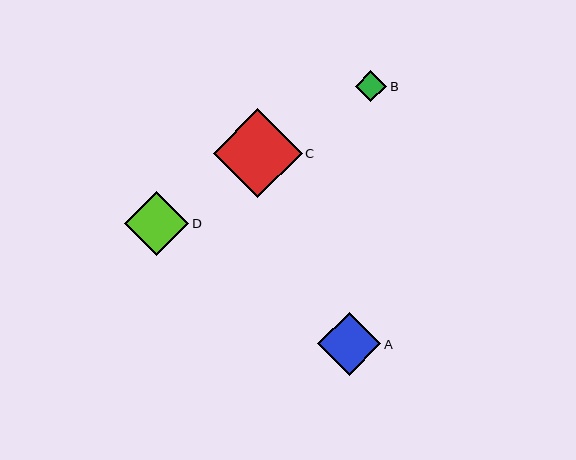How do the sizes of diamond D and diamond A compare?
Diamond D and diamond A are approximately the same size.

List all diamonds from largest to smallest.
From largest to smallest: C, D, A, B.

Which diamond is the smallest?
Diamond B is the smallest with a size of approximately 32 pixels.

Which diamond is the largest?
Diamond C is the largest with a size of approximately 89 pixels.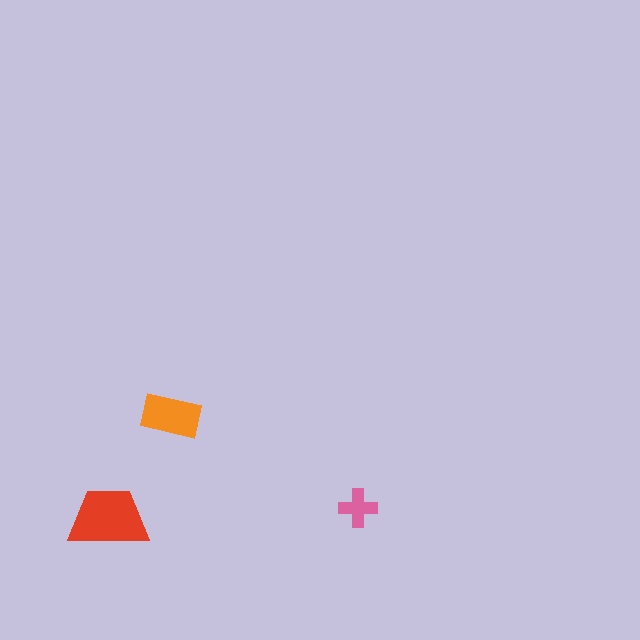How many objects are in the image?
There are 3 objects in the image.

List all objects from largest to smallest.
The red trapezoid, the orange rectangle, the pink cross.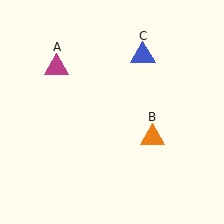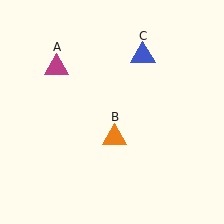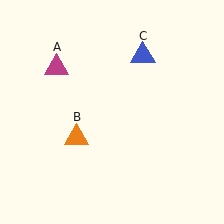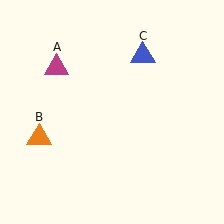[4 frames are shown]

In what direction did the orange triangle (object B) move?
The orange triangle (object B) moved left.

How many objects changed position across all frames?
1 object changed position: orange triangle (object B).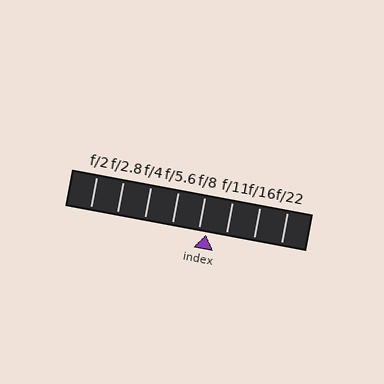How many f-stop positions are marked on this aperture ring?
There are 8 f-stop positions marked.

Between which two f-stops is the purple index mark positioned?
The index mark is between f/8 and f/11.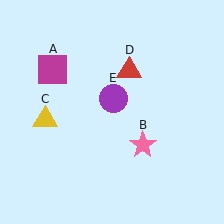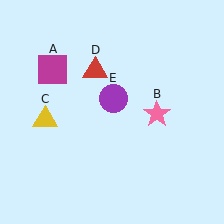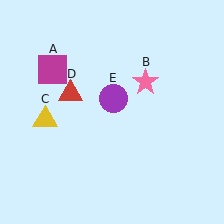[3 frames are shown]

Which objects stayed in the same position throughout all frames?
Magenta square (object A) and yellow triangle (object C) and purple circle (object E) remained stationary.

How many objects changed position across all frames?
2 objects changed position: pink star (object B), red triangle (object D).